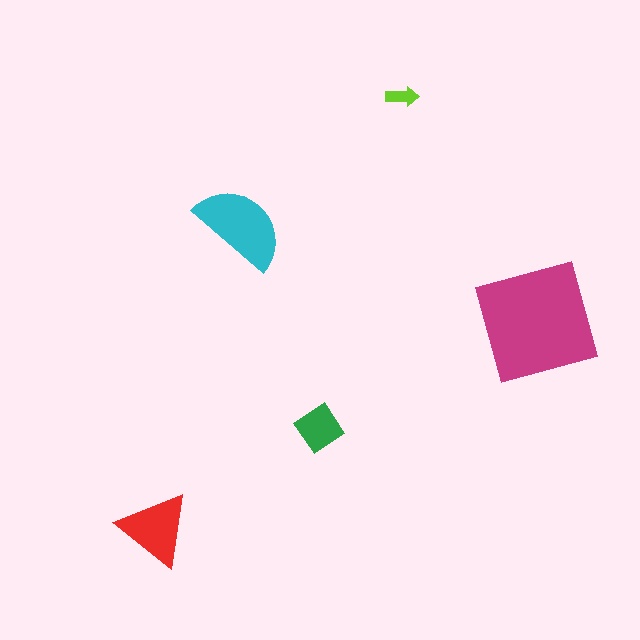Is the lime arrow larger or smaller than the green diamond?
Smaller.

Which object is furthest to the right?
The magenta square is rightmost.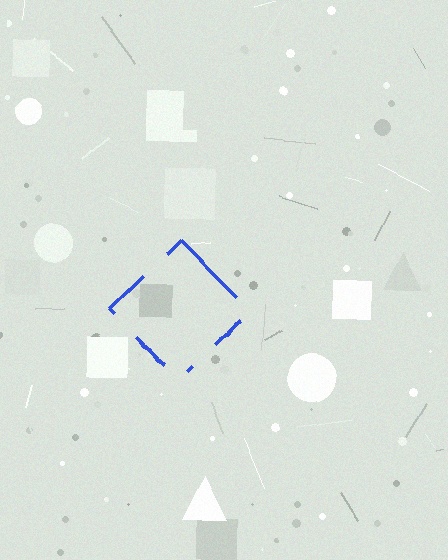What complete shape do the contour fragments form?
The contour fragments form a diamond.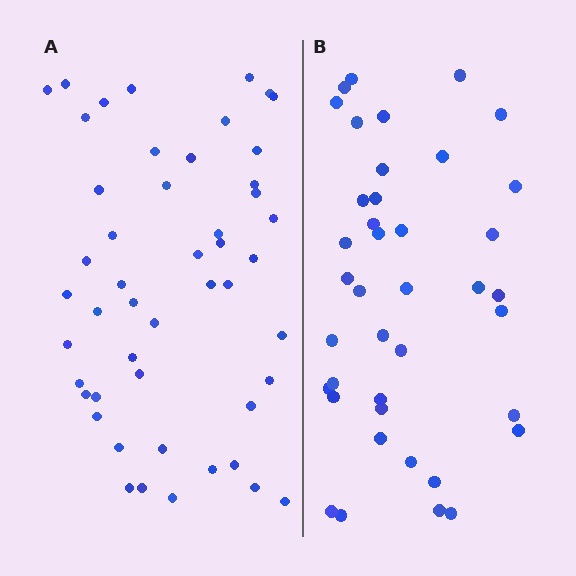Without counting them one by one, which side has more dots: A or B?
Region A (the left region) has more dots.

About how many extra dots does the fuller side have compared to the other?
Region A has roughly 8 or so more dots than region B.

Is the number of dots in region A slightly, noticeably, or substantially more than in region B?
Region A has only slightly more — the two regions are fairly close. The ratio is roughly 1.2 to 1.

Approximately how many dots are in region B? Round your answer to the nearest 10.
About 40 dots.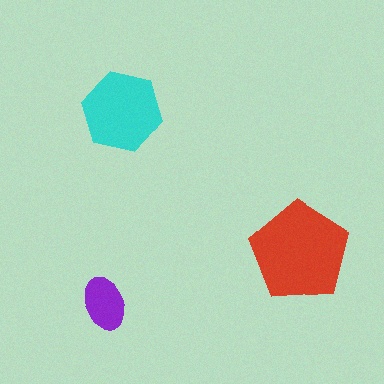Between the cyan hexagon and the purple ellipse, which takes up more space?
The cyan hexagon.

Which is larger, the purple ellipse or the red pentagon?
The red pentagon.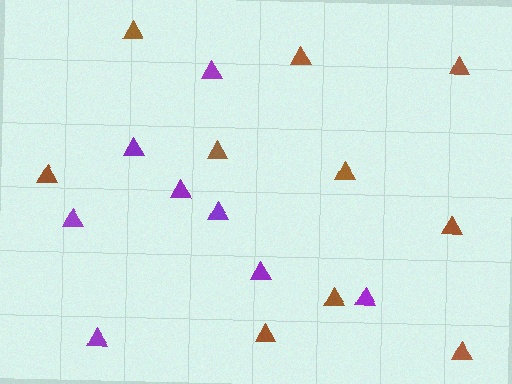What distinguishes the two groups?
There are 2 groups: one group of brown triangles (10) and one group of purple triangles (8).